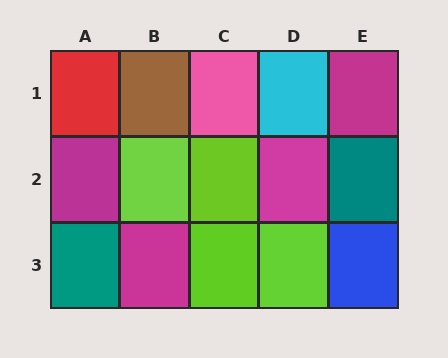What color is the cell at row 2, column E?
Teal.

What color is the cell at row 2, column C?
Lime.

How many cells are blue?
1 cell is blue.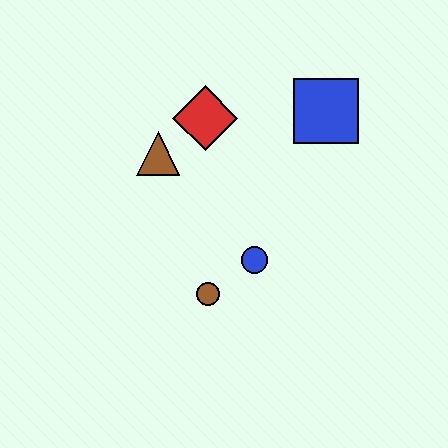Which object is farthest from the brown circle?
The blue square is farthest from the brown circle.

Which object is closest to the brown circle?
The blue circle is closest to the brown circle.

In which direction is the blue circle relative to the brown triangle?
The blue circle is below the brown triangle.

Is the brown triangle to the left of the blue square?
Yes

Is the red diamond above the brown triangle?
Yes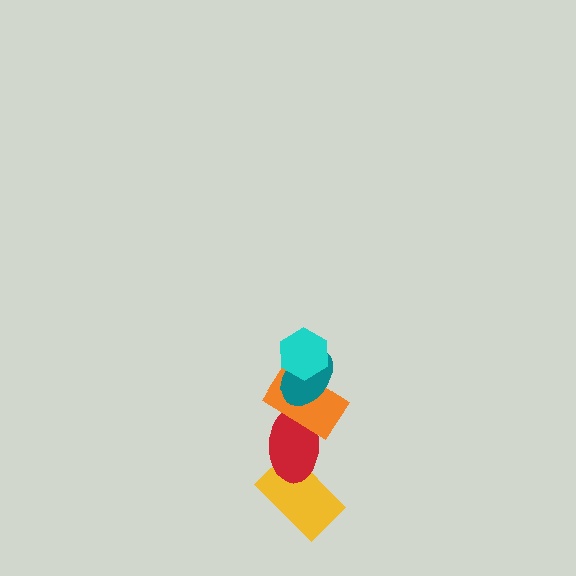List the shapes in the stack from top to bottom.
From top to bottom: the cyan hexagon, the teal ellipse, the orange rectangle, the red ellipse, the yellow rectangle.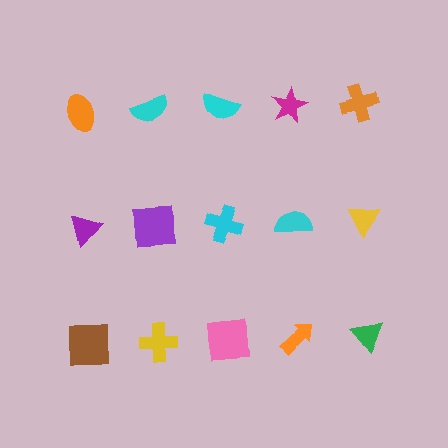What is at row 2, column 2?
A purple square.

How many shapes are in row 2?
5 shapes.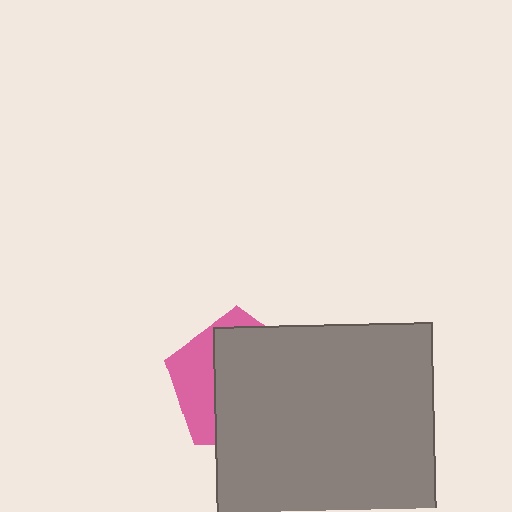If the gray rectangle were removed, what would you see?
You would see the complete pink pentagon.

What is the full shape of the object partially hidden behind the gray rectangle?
The partially hidden object is a pink pentagon.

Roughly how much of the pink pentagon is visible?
A small part of it is visible (roughly 32%).